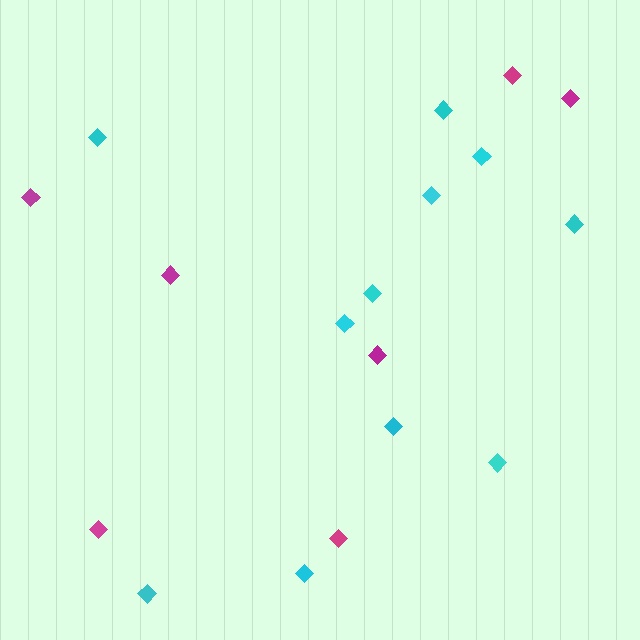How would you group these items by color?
There are 2 groups: one group of cyan diamonds (11) and one group of magenta diamonds (7).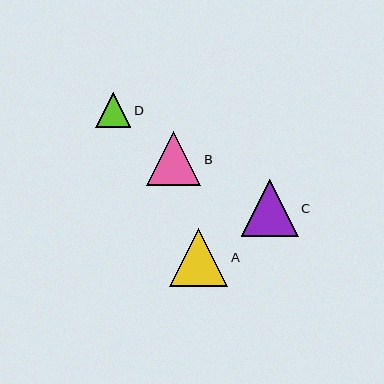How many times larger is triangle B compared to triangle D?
Triangle B is approximately 1.5 times the size of triangle D.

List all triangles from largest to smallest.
From largest to smallest: A, C, B, D.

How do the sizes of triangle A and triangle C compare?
Triangle A and triangle C are approximately the same size.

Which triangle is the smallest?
Triangle D is the smallest with a size of approximately 35 pixels.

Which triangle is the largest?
Triangle A is the largest with a size of approximately 58 pixels.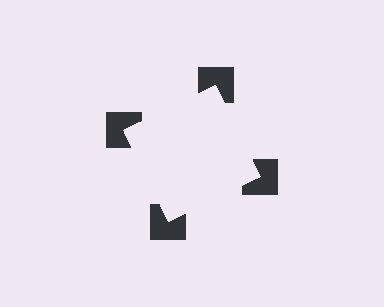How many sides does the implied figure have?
4 sides.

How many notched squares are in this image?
There are 4 — one at each vertex of the illusory square.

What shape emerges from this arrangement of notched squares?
An illusory square — its edges are inferred from the aligned wedge cuts in the notched squares, not physically drawn.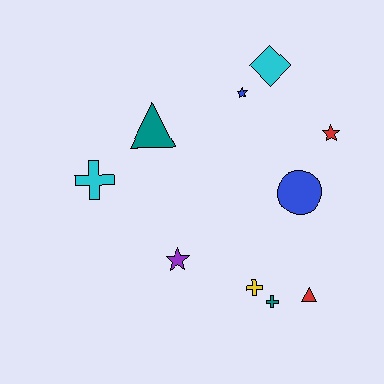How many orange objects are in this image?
There are no orange objects.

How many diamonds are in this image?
There is 1 diamond.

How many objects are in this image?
There are 10 objects.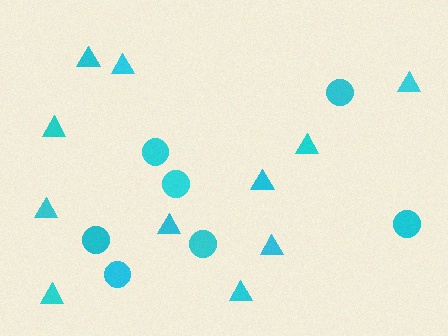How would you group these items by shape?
There are 2 groups: one group of circles (7) and one group of triangles (11).